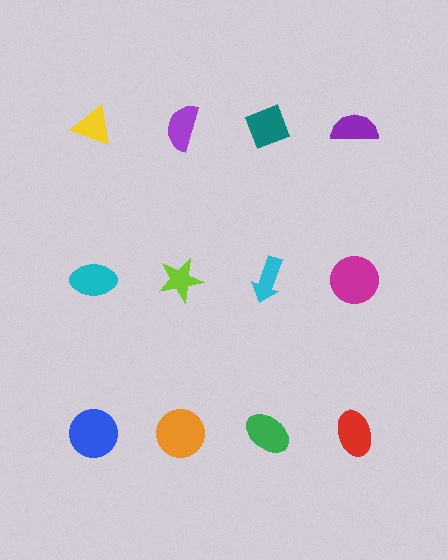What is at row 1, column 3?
A teal diamond.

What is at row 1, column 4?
A purple semicircle.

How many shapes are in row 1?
4 shapes.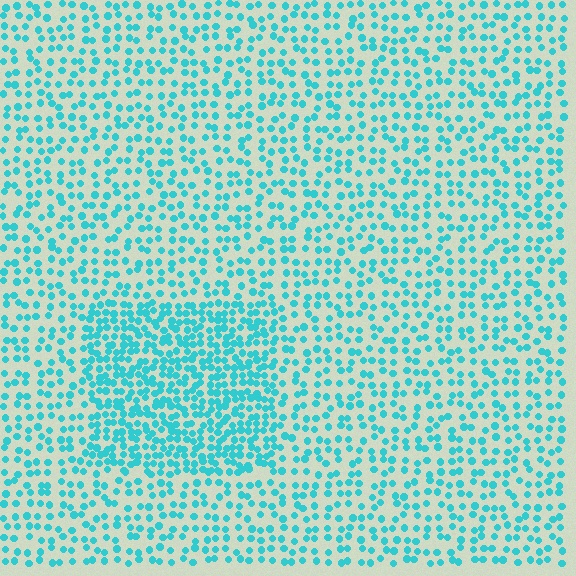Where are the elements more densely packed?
The elements are more densely packed inside the rectangle boundary.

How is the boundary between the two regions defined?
The boundary is defined by a change in element density (approximately 2.0x ratio). All elements are the same color, size, and shape.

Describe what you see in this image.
The image contains small cyan elements arranged at two different densities. A rectangle-shaped region is visible where the elements are more densely packed than the surrounding area.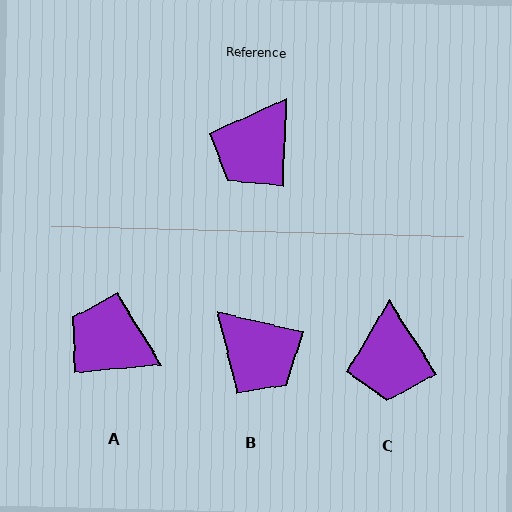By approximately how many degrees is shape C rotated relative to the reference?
Approximately 34 degrees counter-clockwise.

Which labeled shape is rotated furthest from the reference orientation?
A, about 83 degrees away.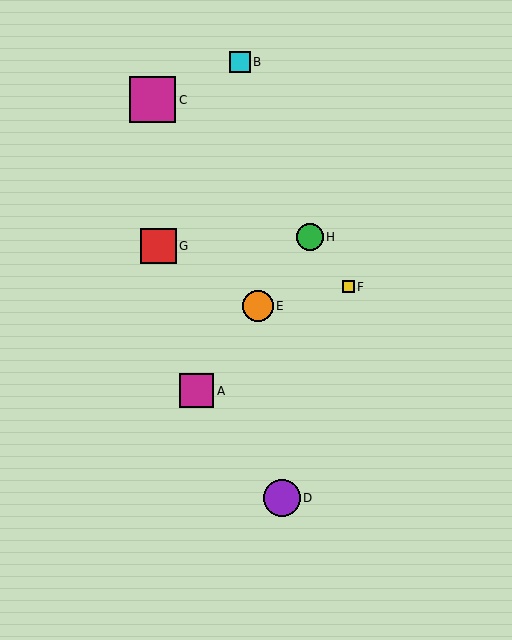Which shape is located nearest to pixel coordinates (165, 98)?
The magenta square (labeled C) at (153, 100) is nearest to that location.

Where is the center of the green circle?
The center of the green circle is at (310, 237).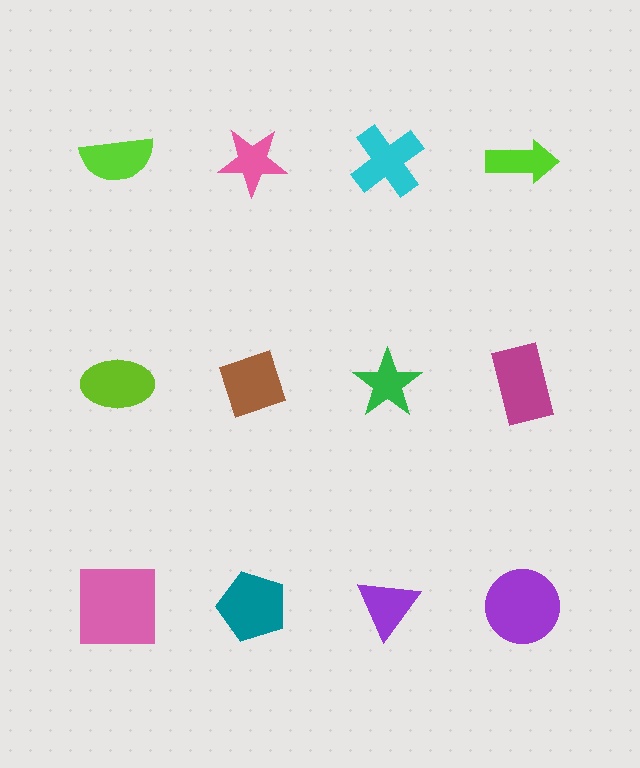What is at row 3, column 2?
A teal pentagon.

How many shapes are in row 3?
4 shapes.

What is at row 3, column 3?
A purple triangle.